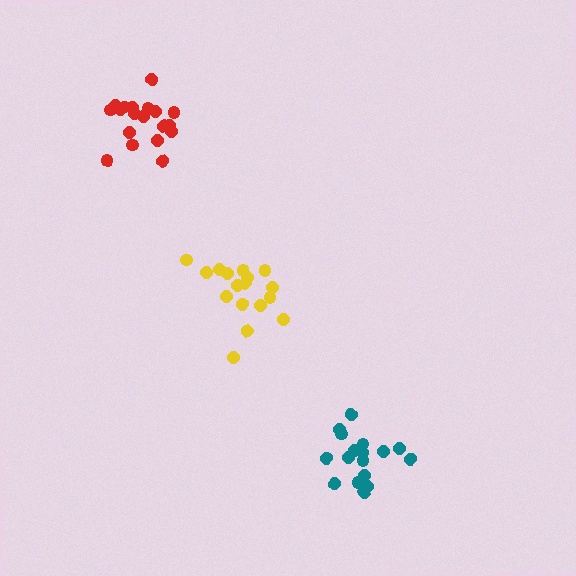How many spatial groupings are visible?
There are 3 spatial groupings.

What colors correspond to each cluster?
The clusters are colored: teal, yellow, red.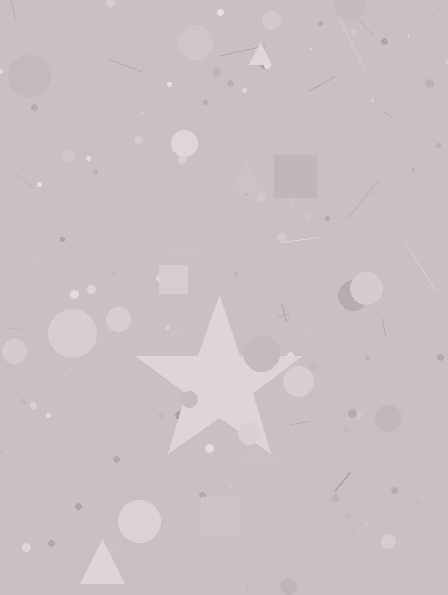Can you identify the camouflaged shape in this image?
The camouflaged shape is a star.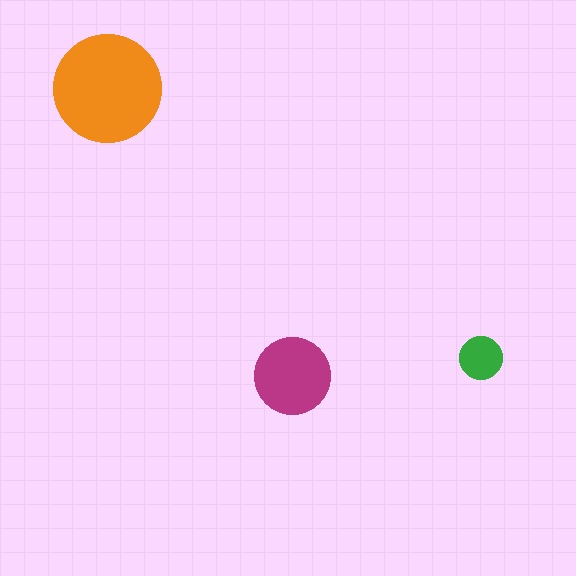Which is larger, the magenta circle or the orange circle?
The orange one.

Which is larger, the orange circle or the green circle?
The orange one.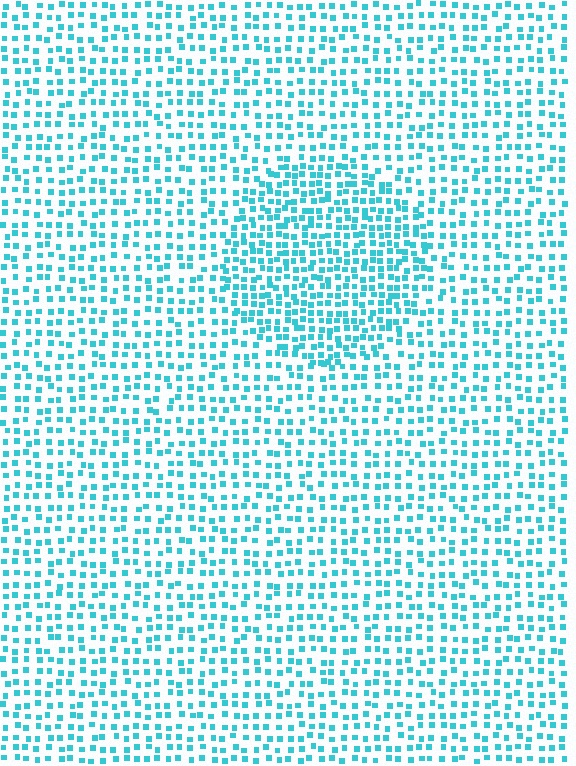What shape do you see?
I see a circle.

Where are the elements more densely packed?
The elements are more densely packed inside the circle boundary.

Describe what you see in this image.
The image contains small cyan elements arranged at two different densities. A circle-shaped region is visible where the elements are more densely packed than the surrounding area.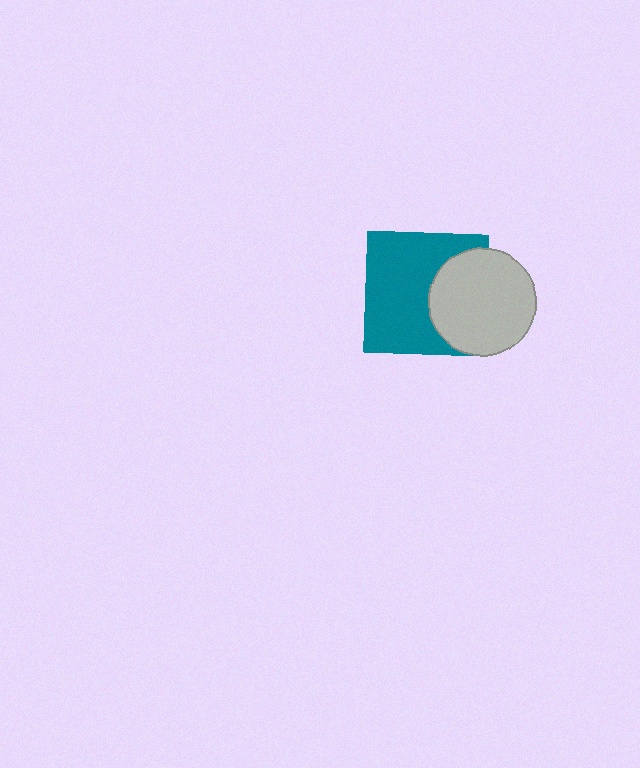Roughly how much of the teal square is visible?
Most of it is visible (roughly 66%).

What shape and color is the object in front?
The object in front is a light gray circle.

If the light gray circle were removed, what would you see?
You would see the complete teal square.